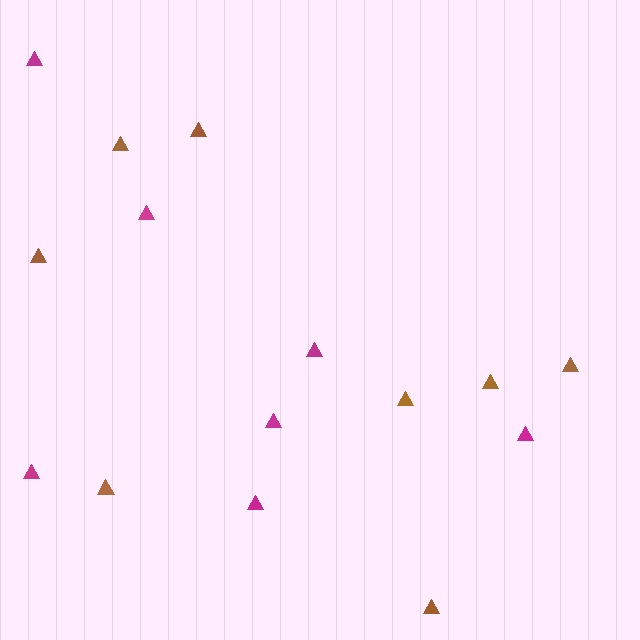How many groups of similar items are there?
There are 2 groups: one group of magenta triangles (7) and one group of brown triangles (8).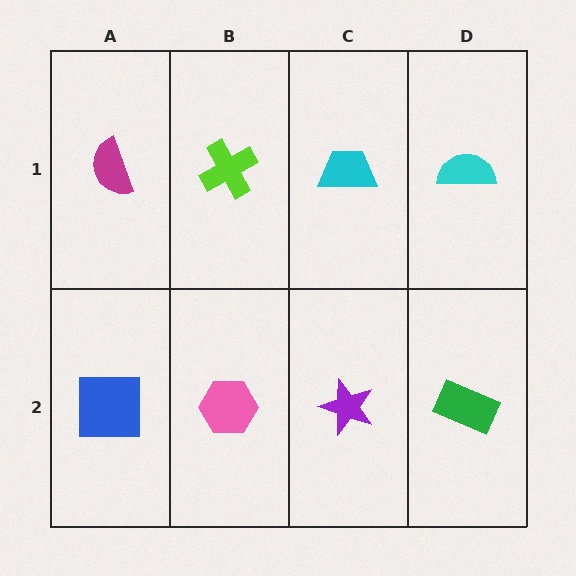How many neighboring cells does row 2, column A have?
2.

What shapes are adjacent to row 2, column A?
A magenta semicircle (row 1, column A), a pink hexagon (row 2, column B).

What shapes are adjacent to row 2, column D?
A cyan semicircle (row 1, column D), a purple star (row 2, column C).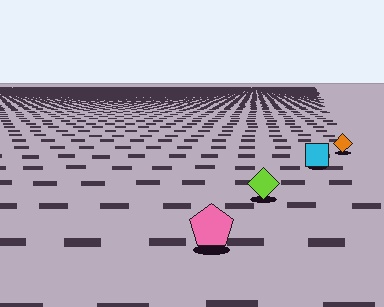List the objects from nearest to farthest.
From nearest to farthest: the pink pentagon, the lime diamond, the cyan square, the orange diamond.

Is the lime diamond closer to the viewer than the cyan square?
Yes. The lime diamond is closer — you can tell from the texture gradient: the ground texture is coarser near it.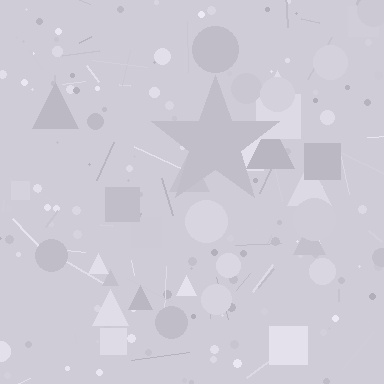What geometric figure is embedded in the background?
A star is embedded in the background.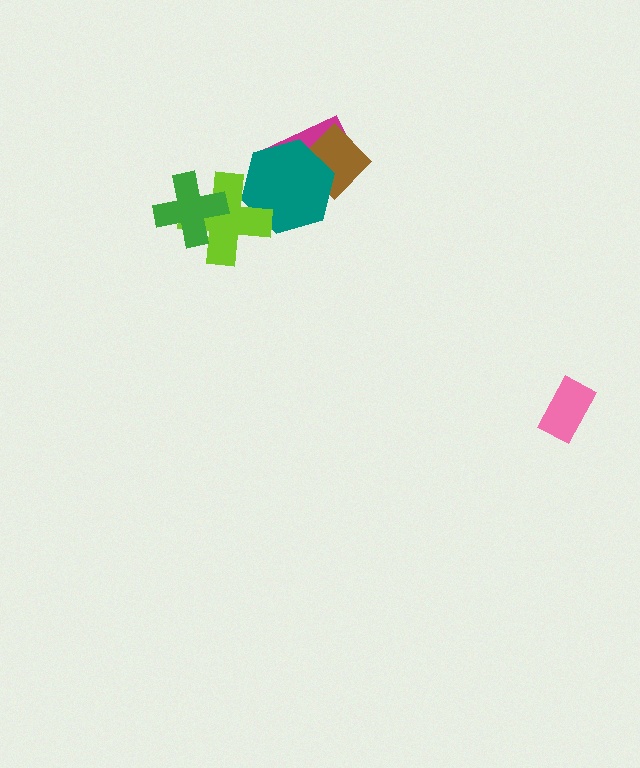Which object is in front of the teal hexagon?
The lime cross is in front of the teal hexagon.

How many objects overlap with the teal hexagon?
3 objects overlap with the teal hexagon.